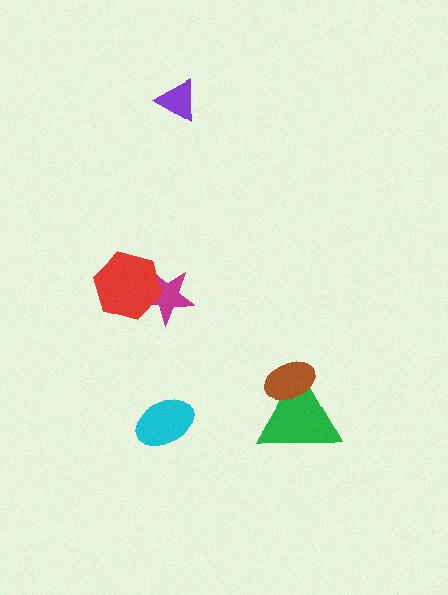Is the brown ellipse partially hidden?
No, no other shape covers it.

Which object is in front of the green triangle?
The brown ellipse is in front of the green triangle.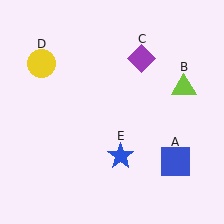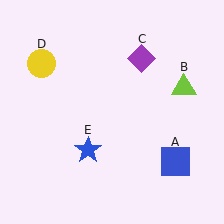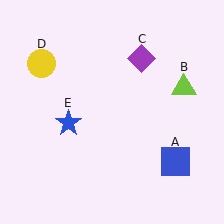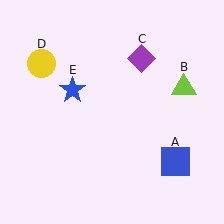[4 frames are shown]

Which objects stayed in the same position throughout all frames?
Blue square (object A) and lime triangle (object B) and purple diamond (object C) and yellow circle (object D) remained stationary.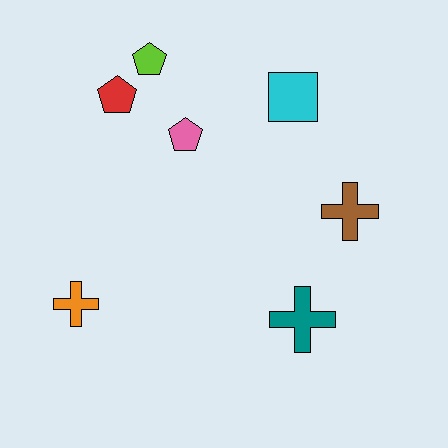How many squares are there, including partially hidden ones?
There is 1 square.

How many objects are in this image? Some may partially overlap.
There are 7 objects.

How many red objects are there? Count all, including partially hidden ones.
There is 1 red object.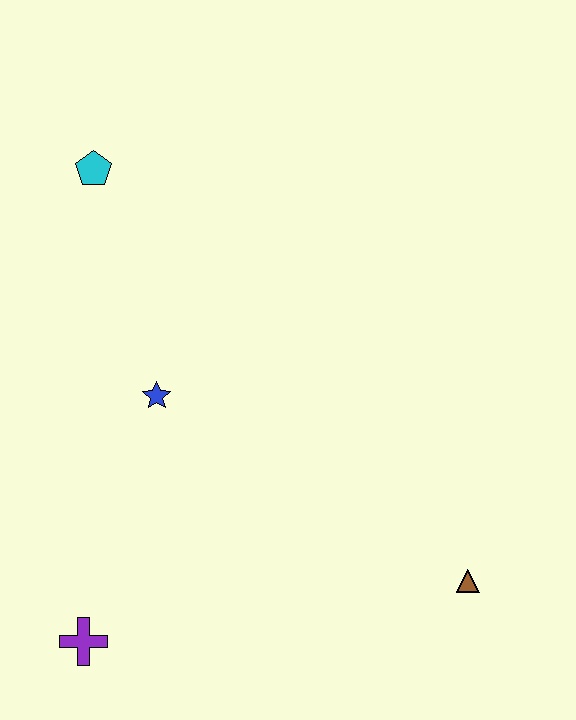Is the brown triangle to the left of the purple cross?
No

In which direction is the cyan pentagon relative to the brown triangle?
The cyan pentagon is above the brown triangle.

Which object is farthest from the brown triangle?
The cyan pentagon is farthest from the brown triangle.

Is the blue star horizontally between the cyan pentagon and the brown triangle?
Yes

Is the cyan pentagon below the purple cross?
No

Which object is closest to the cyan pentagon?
The blue star is closest to the cyan pentagon.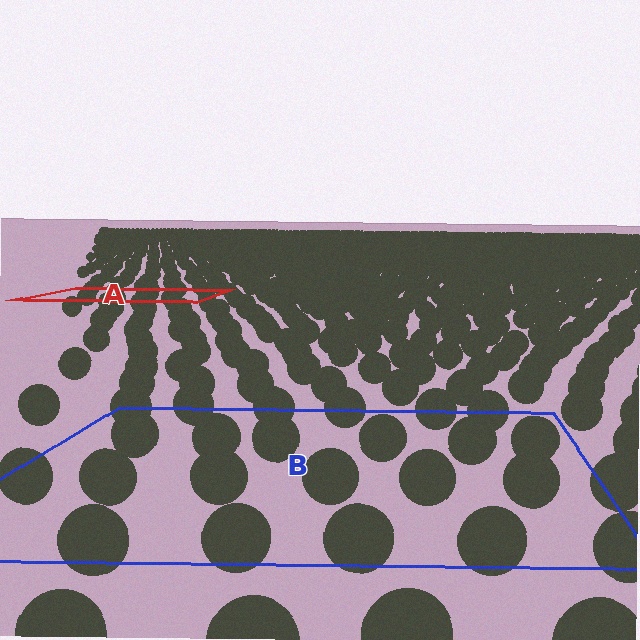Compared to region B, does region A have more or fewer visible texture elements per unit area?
Region A has more texture elements per unit area — they are packed more densely because it is farther away.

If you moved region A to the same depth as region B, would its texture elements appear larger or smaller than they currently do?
They would appear larger. At a closer depth, the same texture elements are projected at a bigger on-screen size.